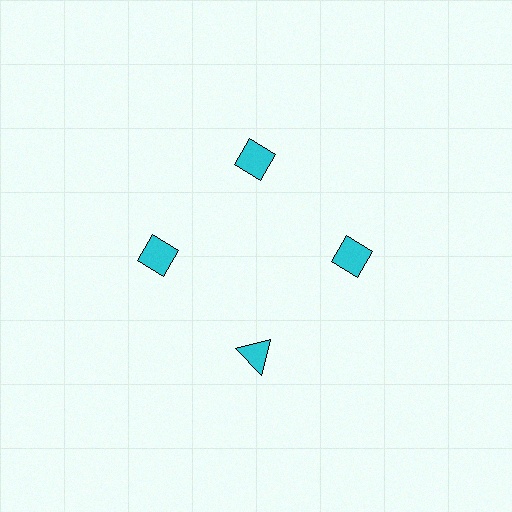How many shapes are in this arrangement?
There are 4 shapes arranged in a ring pattern.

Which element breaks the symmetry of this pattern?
The cyan triangle at roughly the 6 o'clock position breaks the symmetry. All other shapes are cyan diamonds.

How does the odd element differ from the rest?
It has a different shape: triangle instead of diamond.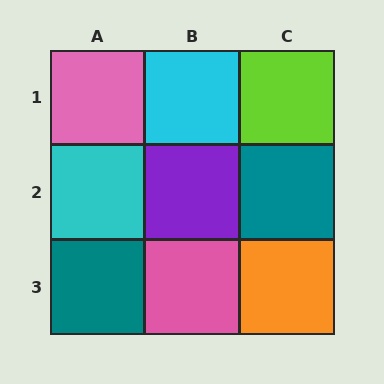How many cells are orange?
1 cell is orange.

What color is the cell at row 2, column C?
Teal.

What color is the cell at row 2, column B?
Purple.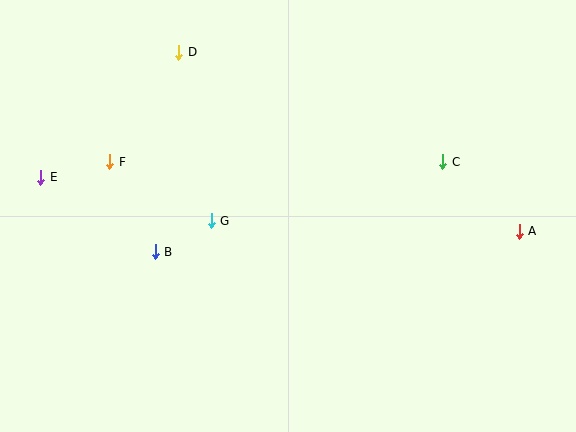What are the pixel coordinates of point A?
Point A is at (519, 231).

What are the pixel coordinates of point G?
Point G is at (211, 221).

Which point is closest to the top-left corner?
Point E is closest to the top-left corner.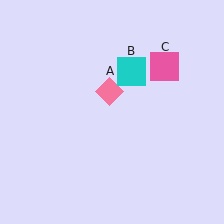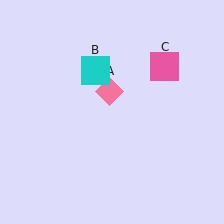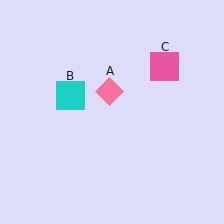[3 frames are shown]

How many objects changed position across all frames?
1 object changed position: cyan square (object B).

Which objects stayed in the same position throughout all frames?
Pink diamond (object A) and pink square (object C) remained stationary.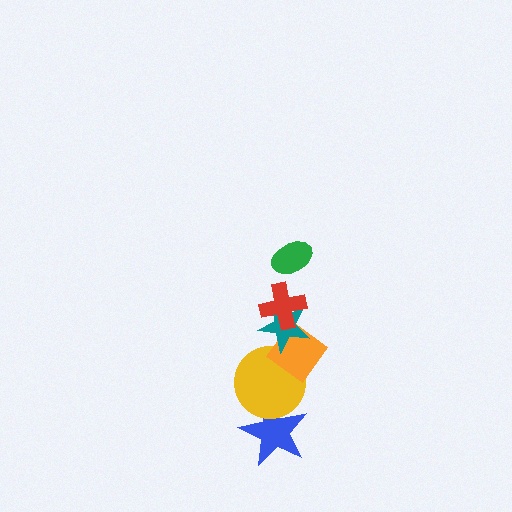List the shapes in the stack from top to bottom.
From top to bottom: the green ellipse, the red cross, the teal star, the orange diamond, the yellow circle, the blue star.